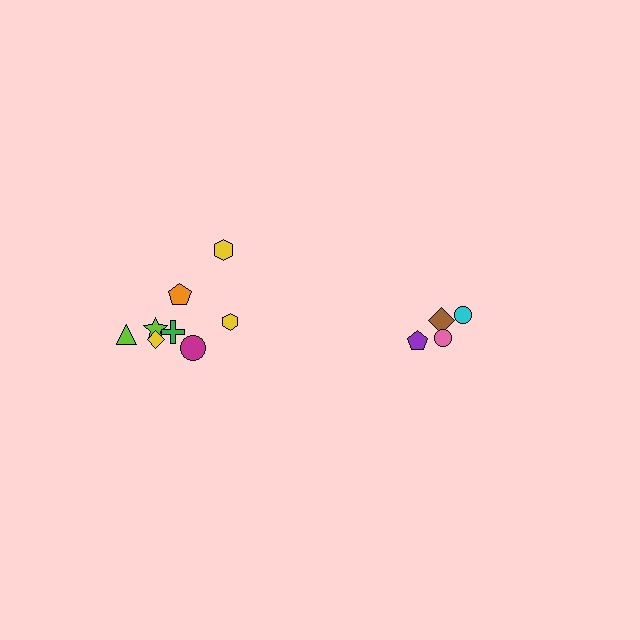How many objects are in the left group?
There are 8 objects.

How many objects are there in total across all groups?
There are 12 objects.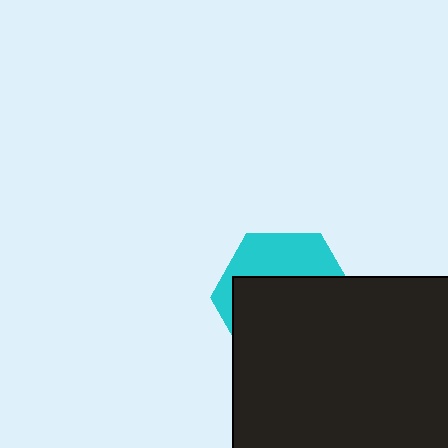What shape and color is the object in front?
The object in front is a black square.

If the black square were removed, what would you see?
You would see the complete cyan hexagon.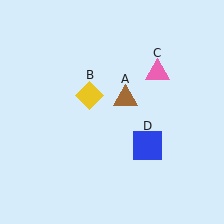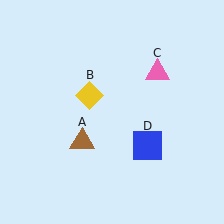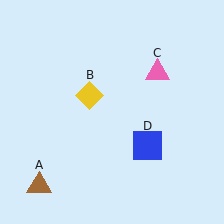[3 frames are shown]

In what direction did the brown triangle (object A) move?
The brown triangle (object A) moved down and to the left.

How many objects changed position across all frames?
1 object changed position: brown triangle (object A).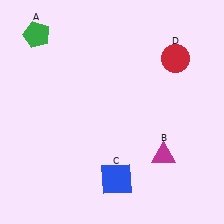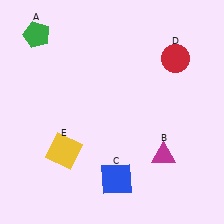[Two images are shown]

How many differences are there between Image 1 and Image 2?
There is 1 difference between the two images.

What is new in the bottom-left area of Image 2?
A yellow square (E) was added in the bottom-left area of Image 2.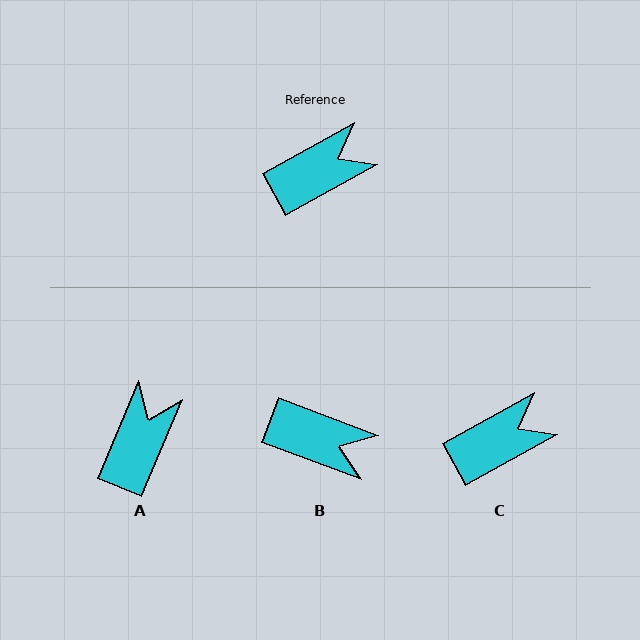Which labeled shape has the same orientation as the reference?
C.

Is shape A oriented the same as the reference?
No, it is off by about 38 degrees.